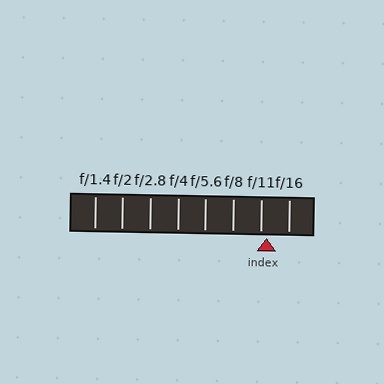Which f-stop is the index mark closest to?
The index mark is closest to f/11.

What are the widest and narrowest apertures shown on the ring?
The widest aperture shown is f/1.4 and the narrowest is f/16.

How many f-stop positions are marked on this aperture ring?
There are 8 f-stop positions marked.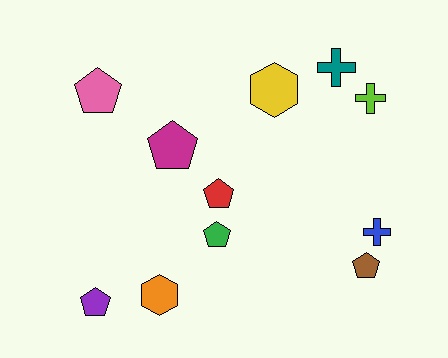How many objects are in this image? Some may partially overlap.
There are 11 objects.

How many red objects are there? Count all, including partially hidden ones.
There is 1 red object.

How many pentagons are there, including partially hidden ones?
There are 6 pentagons.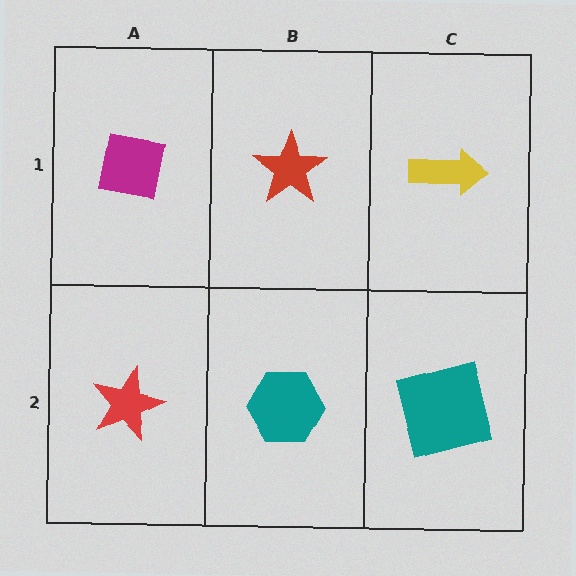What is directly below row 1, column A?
A red star.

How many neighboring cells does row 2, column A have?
2.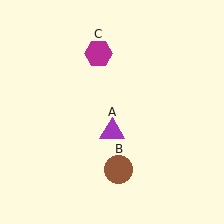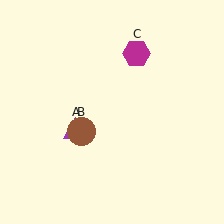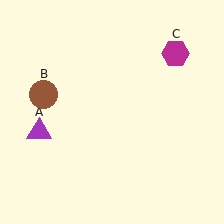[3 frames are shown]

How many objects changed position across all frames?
3 objects changed position: purple triangle (object A), brown circle (object B), magenta hexagon (object C).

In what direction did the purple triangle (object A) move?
The purple triangle (object A) moved left.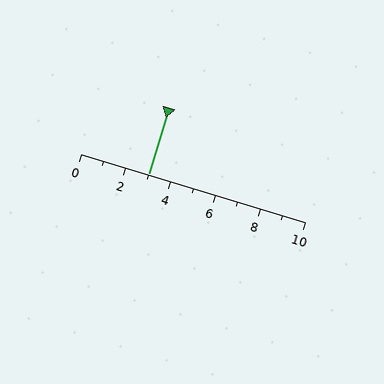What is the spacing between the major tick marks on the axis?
The major ticks are spaced 2 apart.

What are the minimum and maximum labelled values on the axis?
The axis runs from 0 to 10.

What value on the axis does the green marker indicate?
The marker indicates approximately 3.